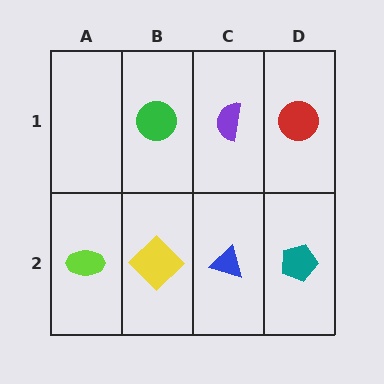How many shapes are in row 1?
3 shapes.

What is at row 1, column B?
A green circle.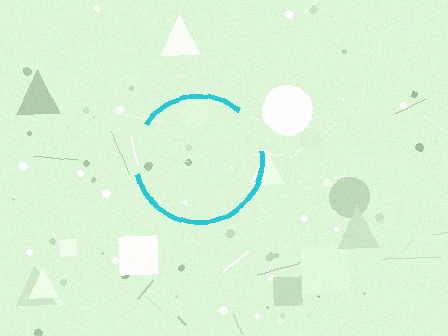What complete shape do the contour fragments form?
The contour fragments form a circle.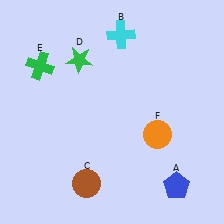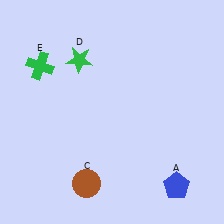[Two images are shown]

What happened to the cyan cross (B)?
The cyan cross (B) was removed in Image 2. It was in the top-right area of Image 1.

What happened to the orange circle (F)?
The orange circle (F) was removed in Image 2. It was in the bottom-right area of Image 1.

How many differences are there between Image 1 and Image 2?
There are 2 differences between the two images.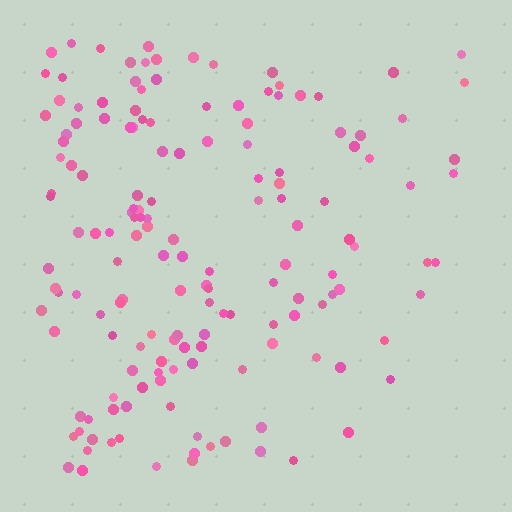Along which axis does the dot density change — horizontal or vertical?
Horizontal.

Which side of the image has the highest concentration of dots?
The left.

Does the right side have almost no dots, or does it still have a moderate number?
Still a moderate number, just noticeably fewer than the left.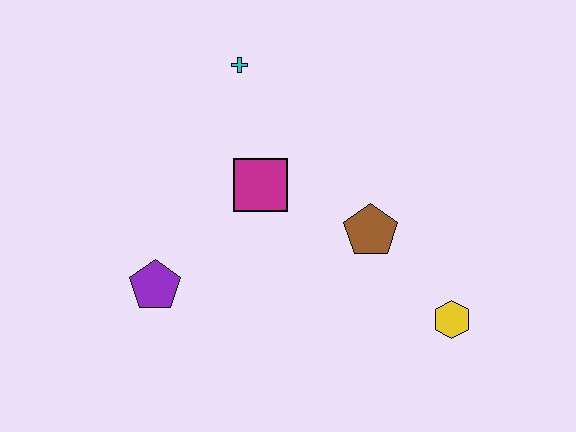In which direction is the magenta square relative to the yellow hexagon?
The magenta square is to the left of the yellow hexagon.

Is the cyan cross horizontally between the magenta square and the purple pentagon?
Yes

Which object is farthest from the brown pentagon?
The purple pentagon is farthest from the brown pentagon.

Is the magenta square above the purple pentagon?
Yes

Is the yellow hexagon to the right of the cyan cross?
Yes